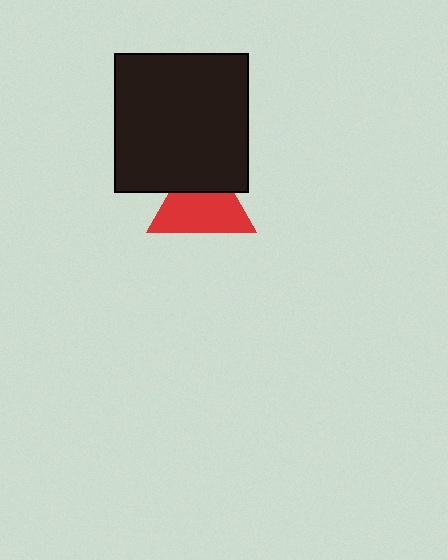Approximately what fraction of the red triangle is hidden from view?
Roughly 35% of the red triangle is hidden behind the black rectangle.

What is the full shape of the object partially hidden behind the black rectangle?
The partially hidden object is a red triangle.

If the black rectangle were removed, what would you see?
You would see the complete red triangle.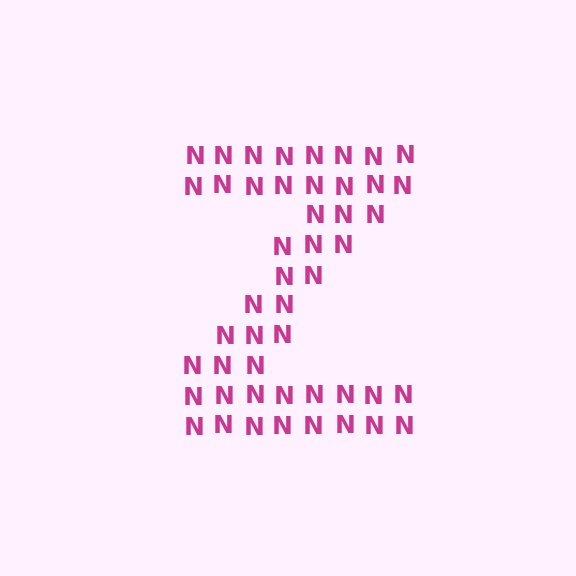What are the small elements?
The small elements are letter N's.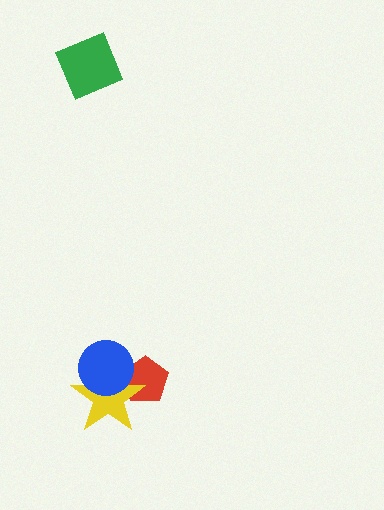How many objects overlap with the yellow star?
2 objects overlap with the yellow star.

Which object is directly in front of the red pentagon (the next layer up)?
The yellow star is directly in front of the red pentagon.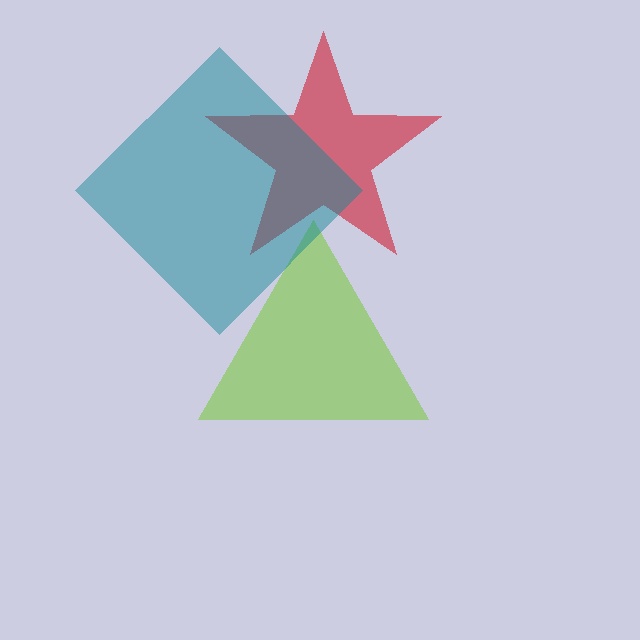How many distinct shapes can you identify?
There are 3 distinct shapes: a lime triangle, a red star, a teal diamond.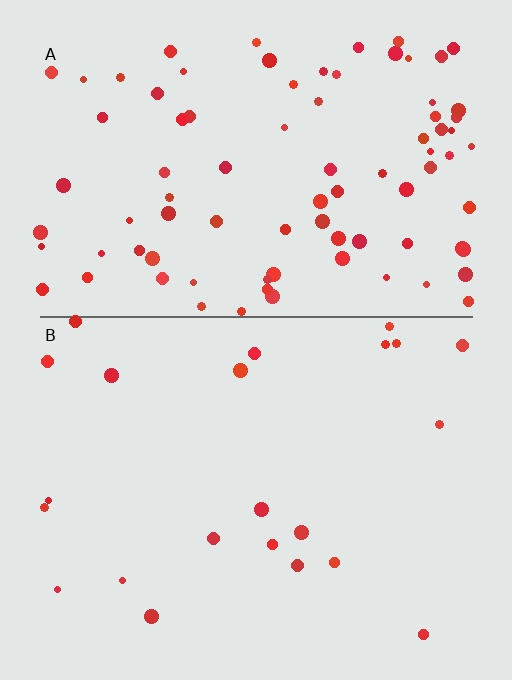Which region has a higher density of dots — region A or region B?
A (the top).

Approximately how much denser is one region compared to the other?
Approximately 3.9× — region A over region B.